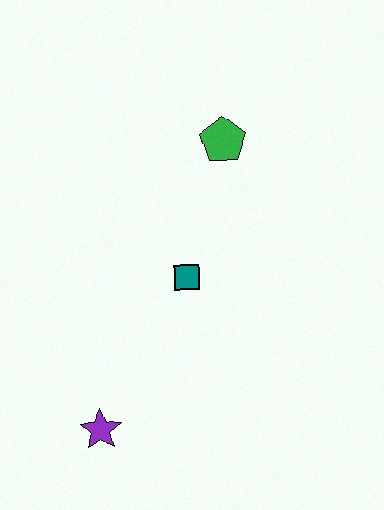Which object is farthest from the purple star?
The green pentagon is farthest from the purple star.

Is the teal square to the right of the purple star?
Yes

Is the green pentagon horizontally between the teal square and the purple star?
No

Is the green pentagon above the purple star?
Yes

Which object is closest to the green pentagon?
The teal square is closest to the green pentagon.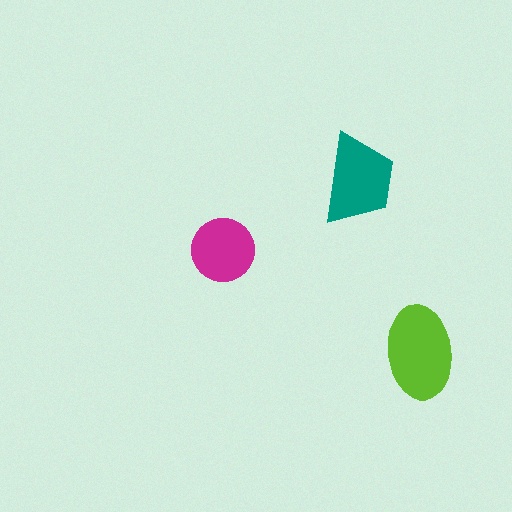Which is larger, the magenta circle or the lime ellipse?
The lime ellipse.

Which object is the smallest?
The magenta circle.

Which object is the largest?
The lime ellipse.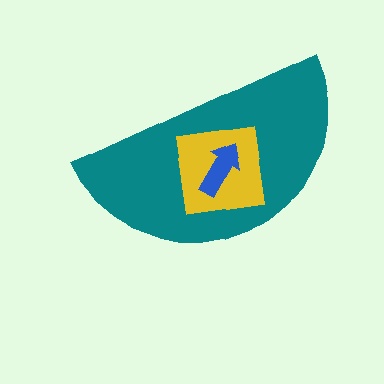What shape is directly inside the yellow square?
The blue arrow.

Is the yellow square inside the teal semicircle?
Yes.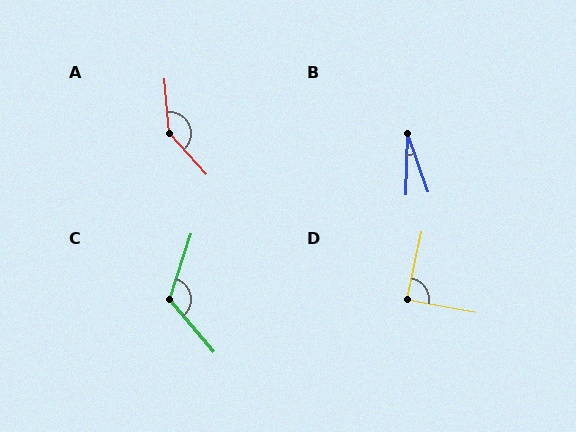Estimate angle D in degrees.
Approximately 89 degrees.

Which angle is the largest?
A, at approximately 142 degrees.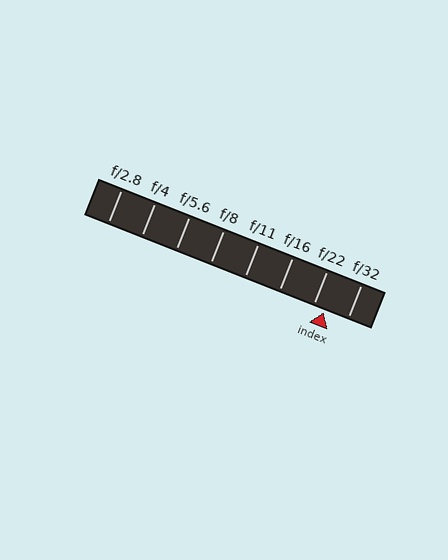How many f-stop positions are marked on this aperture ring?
There are 8 f-stop positions marked.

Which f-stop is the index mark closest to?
The index mark is closest to f/22.